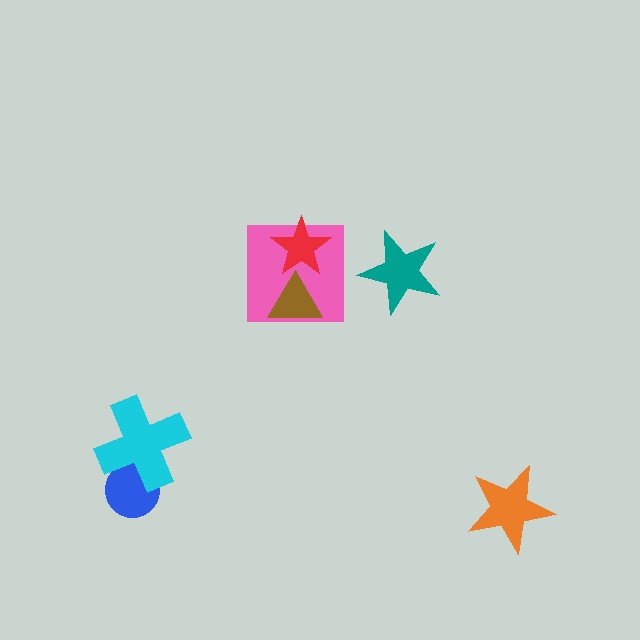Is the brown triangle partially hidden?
Yes, it is partially covered by another shape.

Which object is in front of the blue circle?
The cyan cross is in front of the blue circle.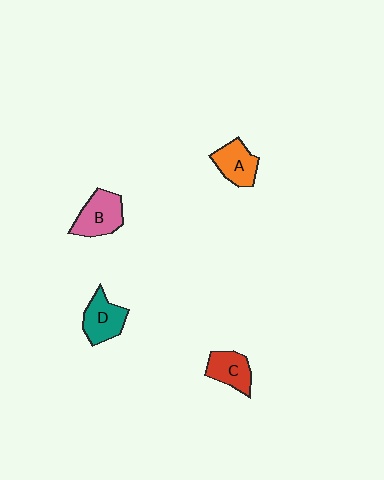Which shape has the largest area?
Shape B (pink).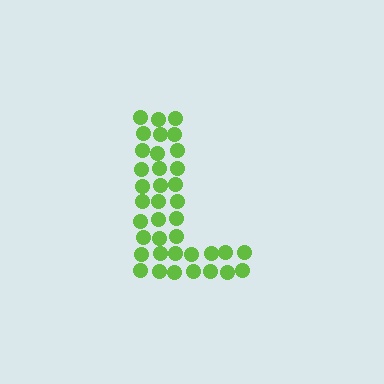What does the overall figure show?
The overall figure shows the letter L.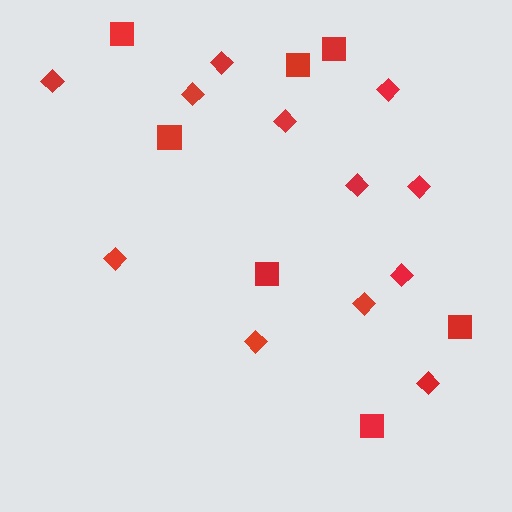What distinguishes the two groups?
There are 2 groups: one group of squares (7) and one group of diamonds (12).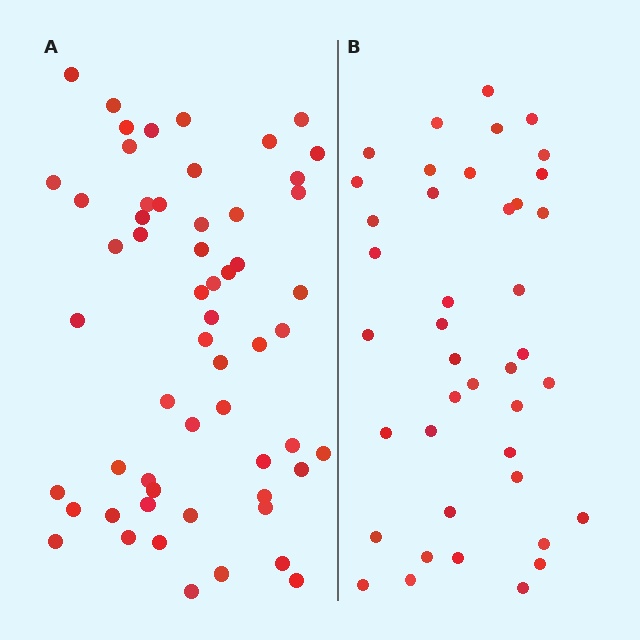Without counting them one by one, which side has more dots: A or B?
Region A (the left region) has more dots.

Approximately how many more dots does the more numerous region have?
Region A has approximately 15 more dots than region B.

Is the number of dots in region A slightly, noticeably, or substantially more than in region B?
Region A has noticeably more, but not dramatically so. The ratio is roughly 1.4 to 1.